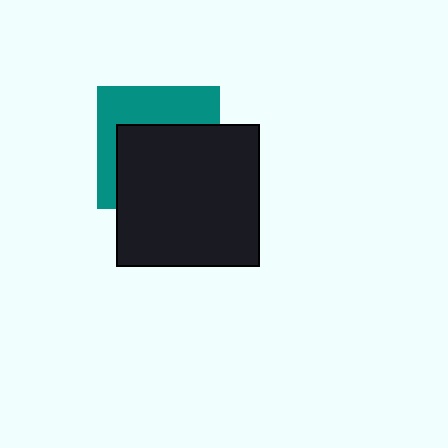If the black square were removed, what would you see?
You would see the complete teal square.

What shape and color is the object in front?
The object in front is a black square.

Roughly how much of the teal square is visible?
A small part of it is visible (roughly 41%).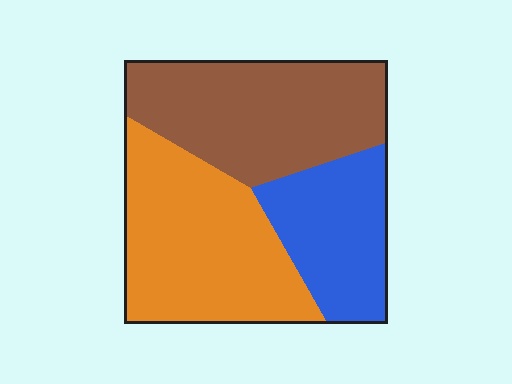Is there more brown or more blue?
Brown.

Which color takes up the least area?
Blue, at roughly 25%.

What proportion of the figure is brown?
Brown covers roughly 35% of the figure.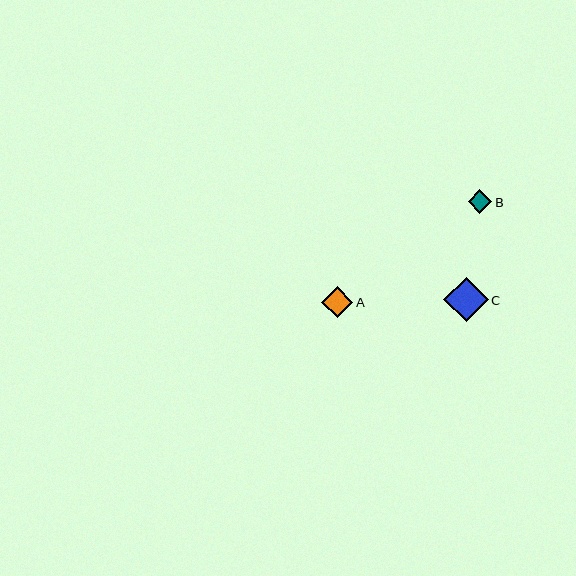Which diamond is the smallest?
Diamond B is the smallest with a size of approximately 24 pixels.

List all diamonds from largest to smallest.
From largest to smallest: C, A, B.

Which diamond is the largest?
Diamond C is the largest with a size of approximately 44 pixels.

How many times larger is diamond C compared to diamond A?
Diamond C is approximately 1.4 times the size of diamond A.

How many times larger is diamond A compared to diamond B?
Diamond A is approximately 1.3 times the size of diamond B.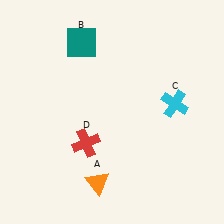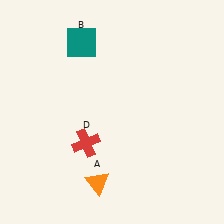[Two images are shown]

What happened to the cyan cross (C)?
The cyan cross (C) was removed in Image 2. It was in the top-right area of Image 1.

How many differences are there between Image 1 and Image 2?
There is 1 difference between the two images.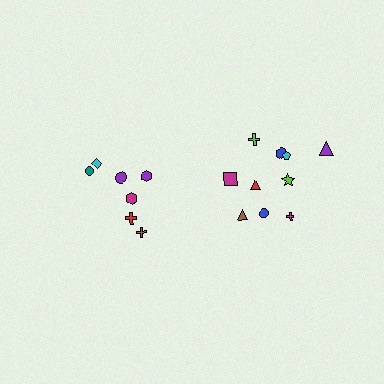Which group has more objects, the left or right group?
The right group.